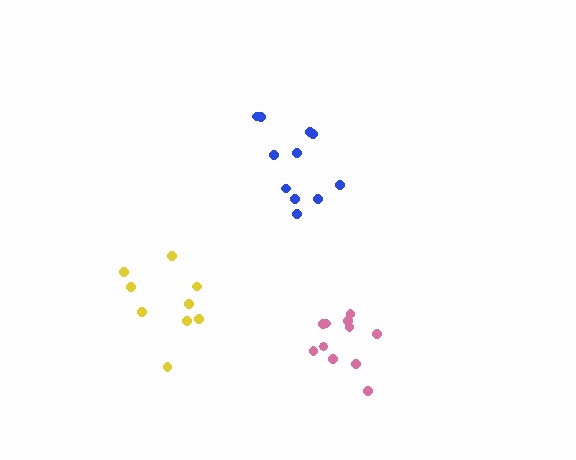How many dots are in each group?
Group 1: 11 dots, Group 2: 9 dots, Group 3: 11 dots (31 total).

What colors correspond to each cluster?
The clusters are colored: pink, yellow, blue.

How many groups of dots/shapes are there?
There are 3 groups.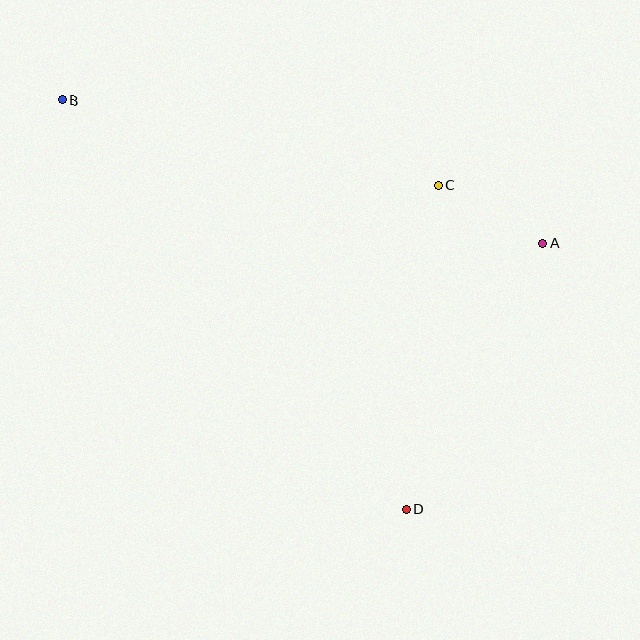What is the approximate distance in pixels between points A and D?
The distance between A and D is approximately 299 pixels.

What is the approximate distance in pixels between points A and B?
The distance between A and B is approximately 501 pixels.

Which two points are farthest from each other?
Points B and D are farthest from each other.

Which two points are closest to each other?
Points A and C are closest to each other.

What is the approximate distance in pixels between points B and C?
The distance between B and C is approximately 386 pixels.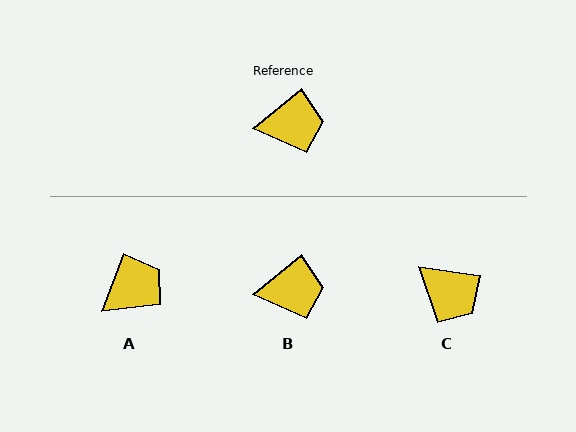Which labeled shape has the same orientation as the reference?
B.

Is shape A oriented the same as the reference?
No, it is off by about 31 degrees.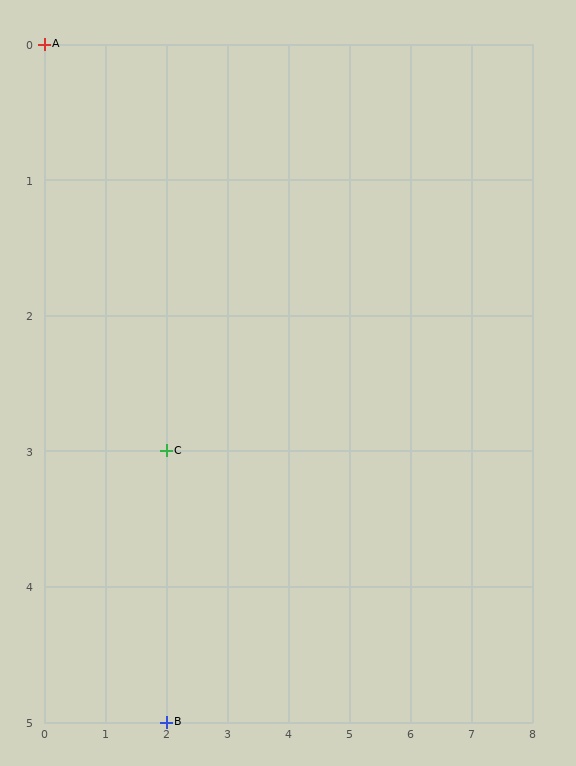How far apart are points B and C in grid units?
Points B and C are 2 rows apart.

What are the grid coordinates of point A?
Point A is at grid coordinates (0, 0).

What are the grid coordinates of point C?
Point C is at grid coordinates (2, 3).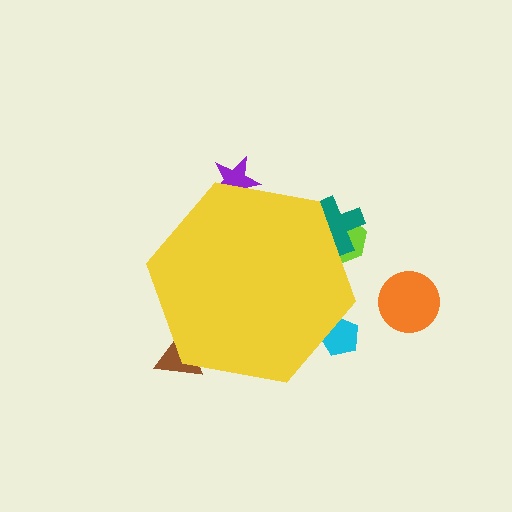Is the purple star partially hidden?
Yes, the purple star is partially hidden behind the yellow hexagon.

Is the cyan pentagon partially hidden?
Yes, the cyan pentagon is partially hidden behind the yellow hexagon.